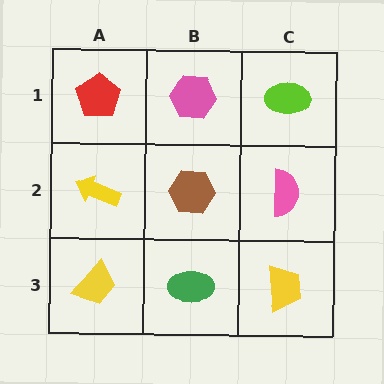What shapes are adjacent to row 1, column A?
A yellow arrow (row 2, column A), a pink hexagon (row 1, column B).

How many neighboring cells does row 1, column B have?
3.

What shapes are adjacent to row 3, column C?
A pink semicircle (row 2, column C), a green ellipse (row 3, column B).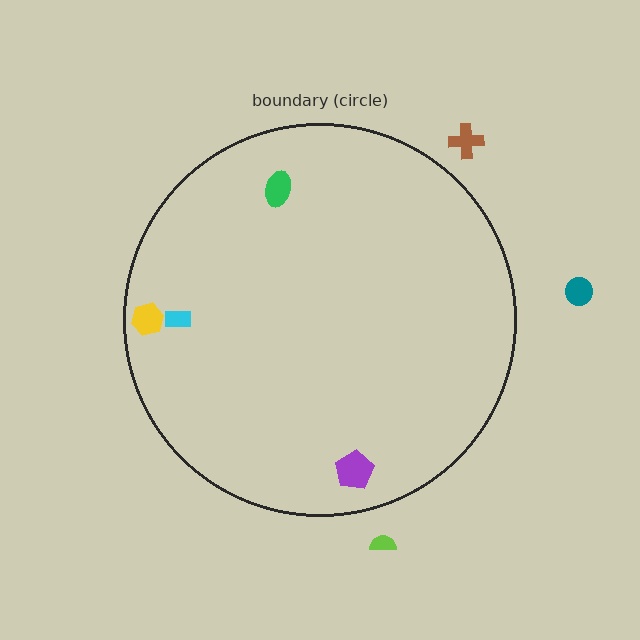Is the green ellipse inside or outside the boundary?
Inside.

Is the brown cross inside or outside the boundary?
Outside.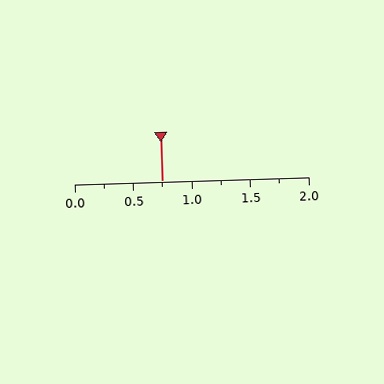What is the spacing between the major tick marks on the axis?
The major ticks are spaced 0.5 apart.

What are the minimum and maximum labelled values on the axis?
The axis runs from 0.0 to 2.0.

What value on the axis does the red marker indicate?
The marker indicates approximately 0.75.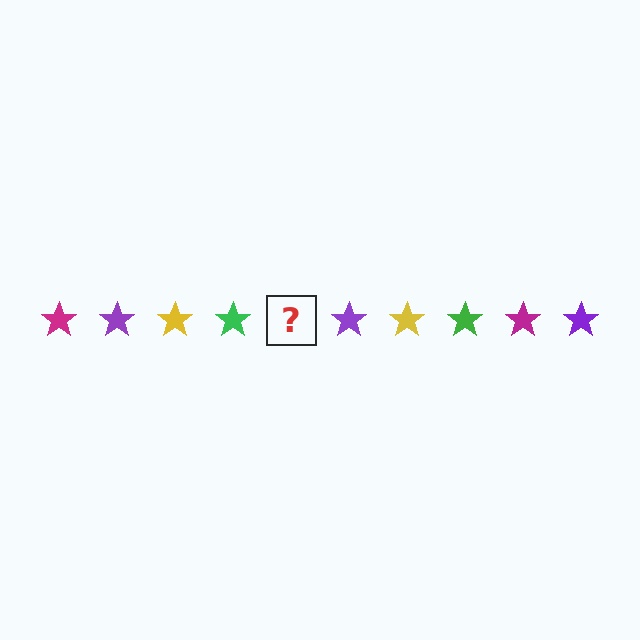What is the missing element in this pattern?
The missing element is a magenta star.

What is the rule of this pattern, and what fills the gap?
The rule is that the pattern cycles through magenta, purple, yellow, green stars. The gap should be filled with a magenta star.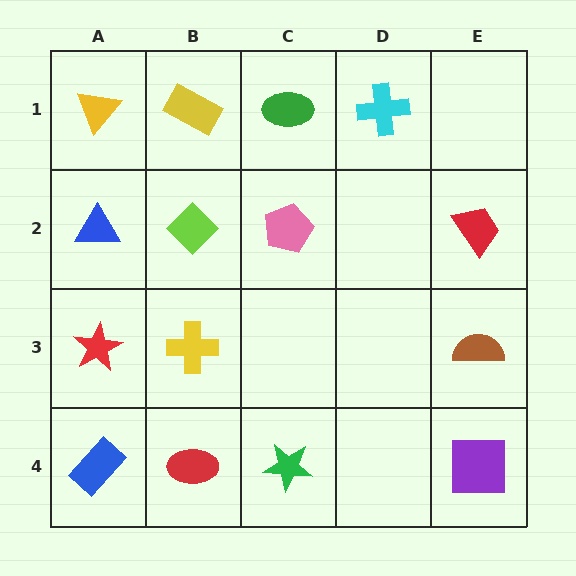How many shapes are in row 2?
4 shapes.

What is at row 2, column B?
A lime diamond.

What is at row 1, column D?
A cyan cross.